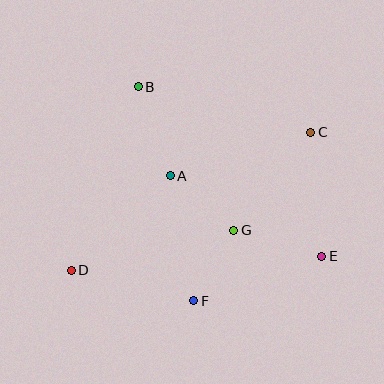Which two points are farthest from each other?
Points C and D are farthest from each other.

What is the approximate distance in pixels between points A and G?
The distance between A and G is approximately 84 pixels.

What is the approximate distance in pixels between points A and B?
The distance between A and B is approximately 95 pixels.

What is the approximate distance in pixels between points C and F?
The distance between C and F is approximately 205 pixels.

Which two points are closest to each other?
Points F and G are closest to each other.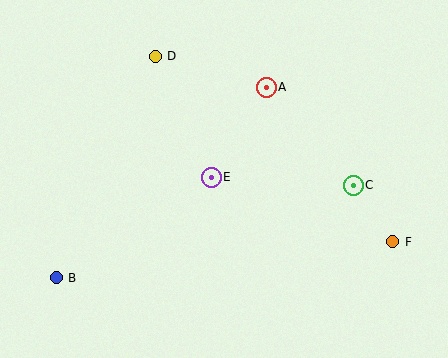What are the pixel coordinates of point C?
Point C is at (353, 185).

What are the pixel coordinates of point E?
Point E is at (211, 177).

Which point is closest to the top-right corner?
Point A is closest to the top-right corner.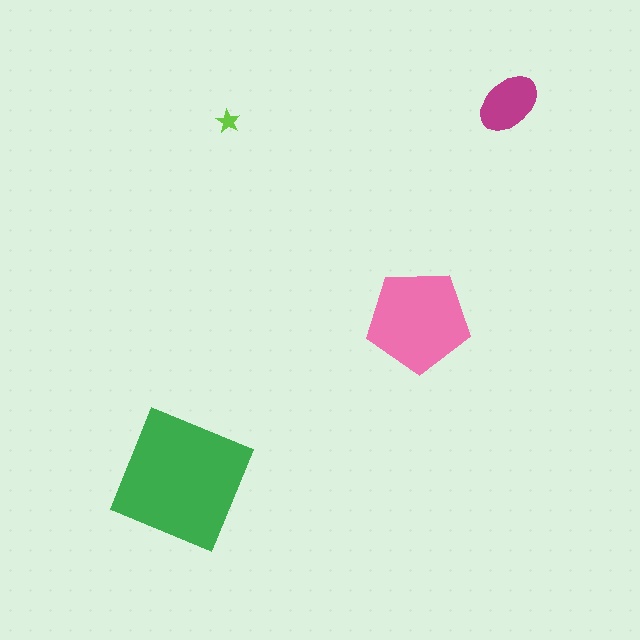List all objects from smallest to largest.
The lime star, the magenta ellipse, the pink pentagon, the green square.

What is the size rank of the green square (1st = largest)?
1st.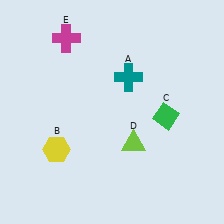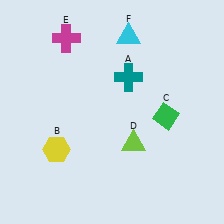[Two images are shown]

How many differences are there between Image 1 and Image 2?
There is 1 difference between the two images.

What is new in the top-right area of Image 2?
A cyan triangle (F) was added in the top-right area of Image 2.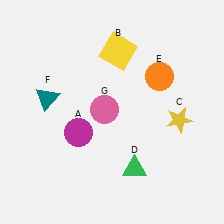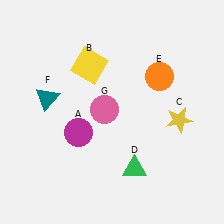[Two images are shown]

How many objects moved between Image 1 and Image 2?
1 object moved between the two images.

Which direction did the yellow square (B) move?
The yellow square (B) moved left.